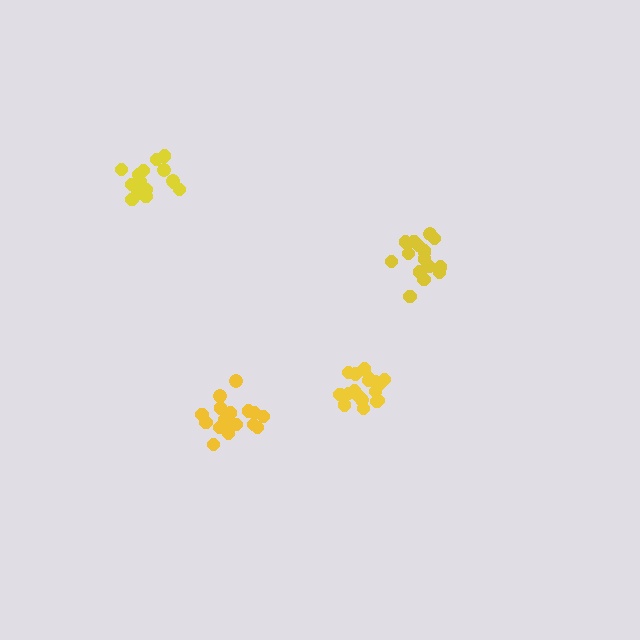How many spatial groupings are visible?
There are 4 spatial groupings.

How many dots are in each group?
Group 1: 17 dots, Group 2: 16 dots, Group 3: 15 dots, Group 4: 18 dots (66 total).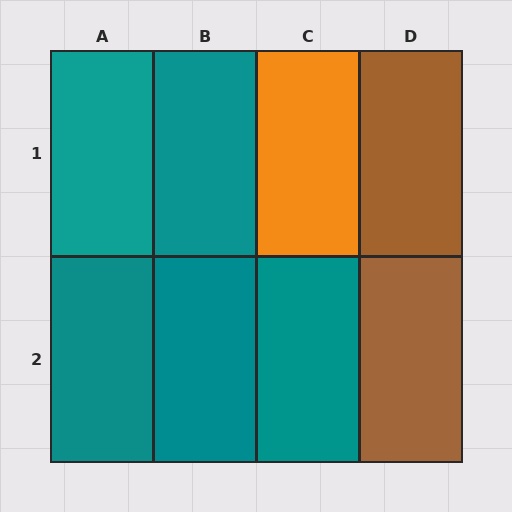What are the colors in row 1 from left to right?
Teal, teal, orange, brown.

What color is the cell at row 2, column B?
Teal.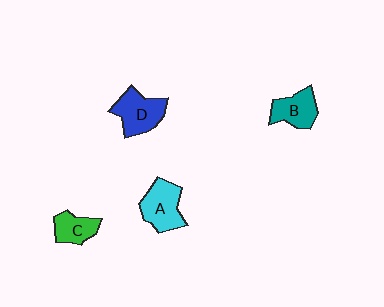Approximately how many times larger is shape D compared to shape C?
Approximately 1.5 times.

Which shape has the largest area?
Shape A (cyan).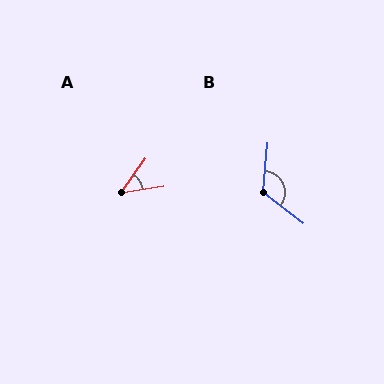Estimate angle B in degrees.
Approximately 123 degrees.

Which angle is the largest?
B, at approximately 123 degrees.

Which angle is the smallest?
A, at approximately 46 degrees.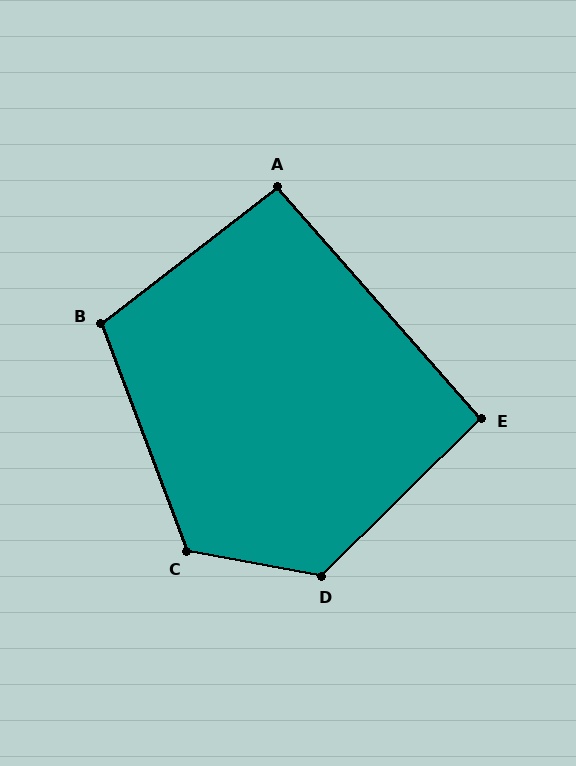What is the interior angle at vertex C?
Approximately 121 degrees (obtuse).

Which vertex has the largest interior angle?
D, at approximately 125 degrees.